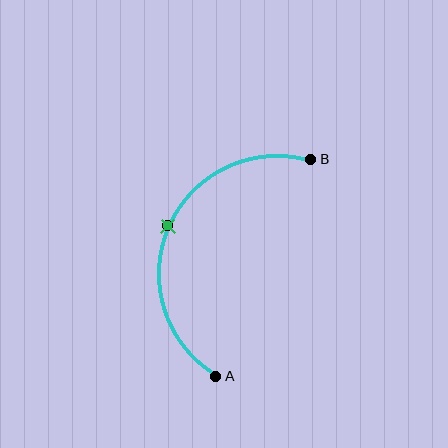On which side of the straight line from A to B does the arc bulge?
The arc bulges to the left of the straight line connecting A and B.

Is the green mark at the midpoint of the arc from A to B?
Yes. The green mark lies on the arc at equal arc-length from both A and B — it is the arc midpoint.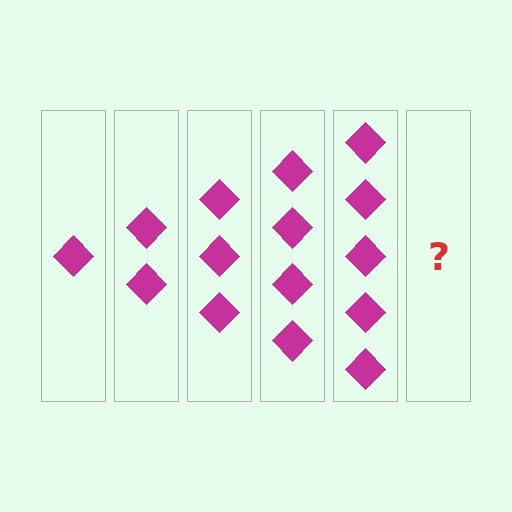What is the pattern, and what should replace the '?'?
The pattern is that each step adds one more diamond. The '?' should be 6 diamonds.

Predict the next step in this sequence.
The next step is 6 diamonds.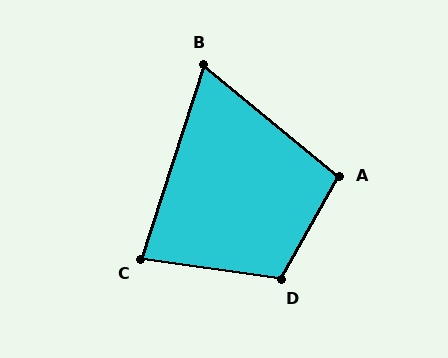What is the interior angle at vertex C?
Approximately 80 degrees (acute).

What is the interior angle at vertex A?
Approximately 100 degrees (obtuse).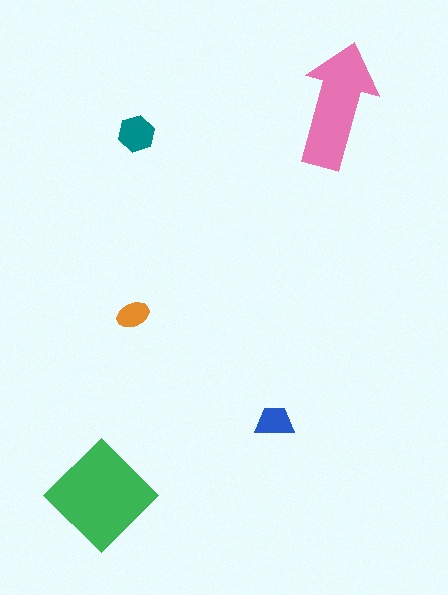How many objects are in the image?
There are 5 objects in the image.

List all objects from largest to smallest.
The green diamond, the pink arrow, the teal hexagon, the blue trapezoid, the orange ellipse.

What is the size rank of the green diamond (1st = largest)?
1st.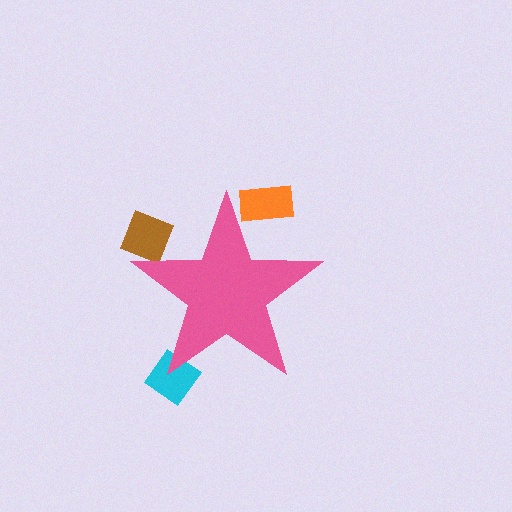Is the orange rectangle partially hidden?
Yes, the orange rectangle is partially hidden behind the pink star.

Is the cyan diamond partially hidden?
Yes, the cyan diamond is partially hidden behind the pink star.